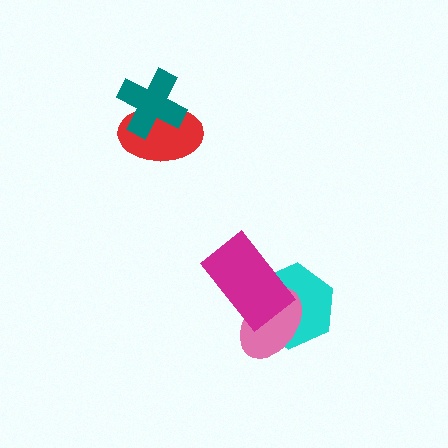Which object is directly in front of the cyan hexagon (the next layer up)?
The pink ellipse is directly in front of the cyan hexagon.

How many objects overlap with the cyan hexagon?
2 objects overlap with the cyan hexagon.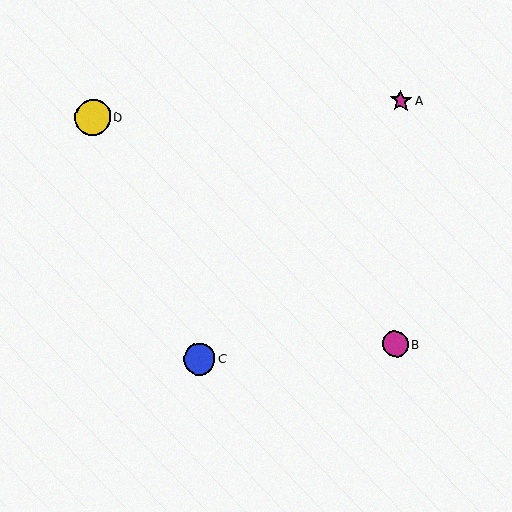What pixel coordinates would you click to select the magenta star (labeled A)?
Click at (401, 101) to select the magenta star A.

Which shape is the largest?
The yellow circle (labeled D) is the largest.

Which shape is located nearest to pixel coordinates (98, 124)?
The yellow circle (labeled D) at (93, 117) is nearest to that location.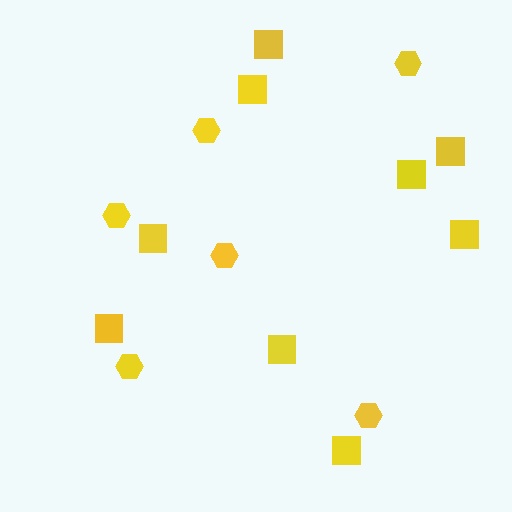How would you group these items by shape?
There are 2 groups: one group of squares (9) and one group of hexagons (6).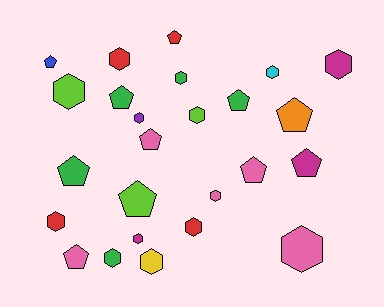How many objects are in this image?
There are 25 objects.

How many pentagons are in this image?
There are 11 pentagons.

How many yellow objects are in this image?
There is 1 yellow object.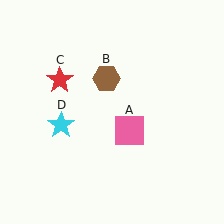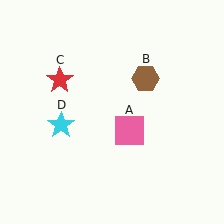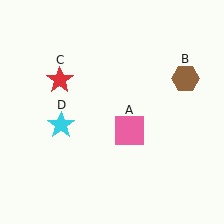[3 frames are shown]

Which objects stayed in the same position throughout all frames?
Pink square (object A) and red star (object C) and cyan star (object D) remained stationary.